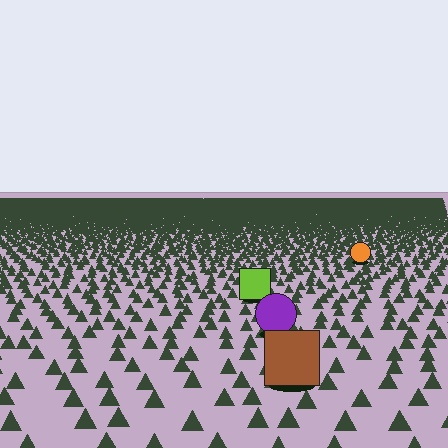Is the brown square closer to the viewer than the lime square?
Yes. The brown square is closer — you can tell from the texture gradient: the ground texture is coarser near it.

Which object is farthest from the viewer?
The orange circle is farthest from the viewer. It appears smaller and the ground texture around it is denser.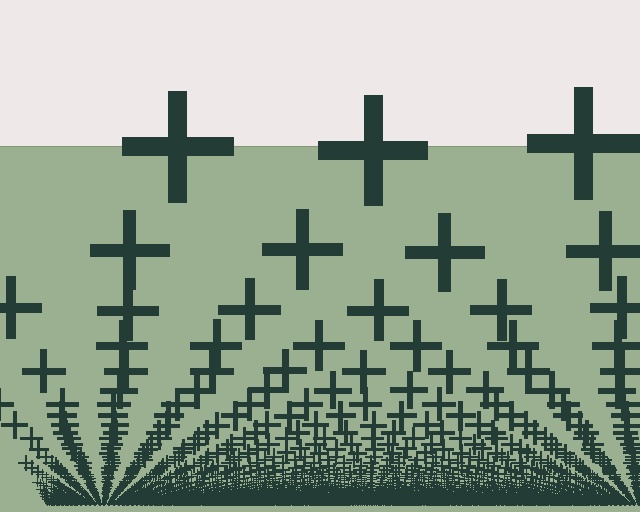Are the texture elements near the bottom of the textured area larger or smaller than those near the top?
Smaller. The gradient is inverted — elements near the bottom are smaller and denser.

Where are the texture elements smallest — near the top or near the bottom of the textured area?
Near the bottom.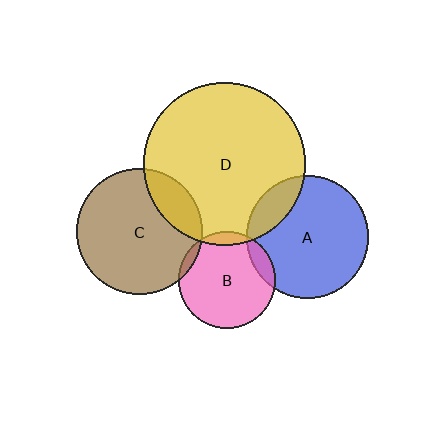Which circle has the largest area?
Circle D (yellow).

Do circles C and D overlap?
Yes.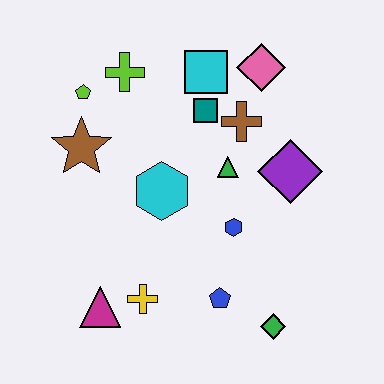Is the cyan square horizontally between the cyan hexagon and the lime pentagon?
No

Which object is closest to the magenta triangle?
The yellow cross is closest to the magenta triangle.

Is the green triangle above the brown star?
No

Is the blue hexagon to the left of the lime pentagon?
No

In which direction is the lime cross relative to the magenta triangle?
The lime cross is above the magenta triangle.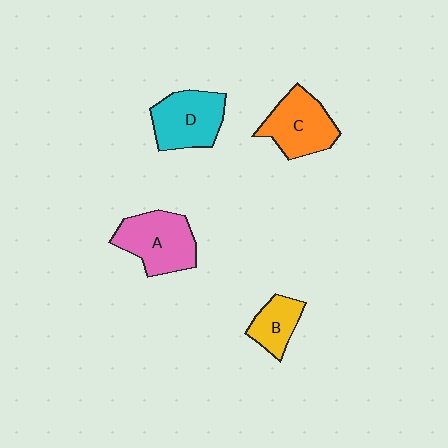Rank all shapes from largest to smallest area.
From largest to smallest: A (pink), D (cyan), C (orange), B (yellow).